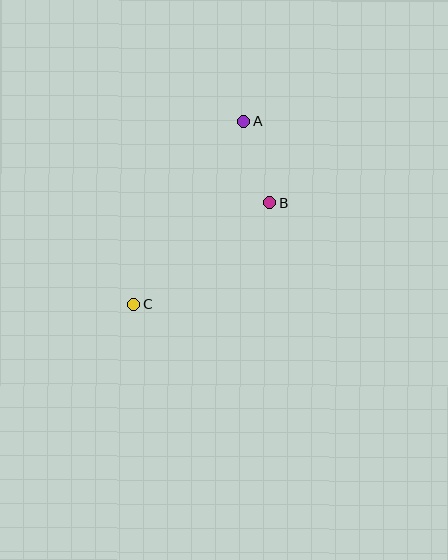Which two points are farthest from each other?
Points A and C are farthest from each other.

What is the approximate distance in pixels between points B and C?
The distance between B and C is approximately 169 pixels.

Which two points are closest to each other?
Points A and B are closest to each other.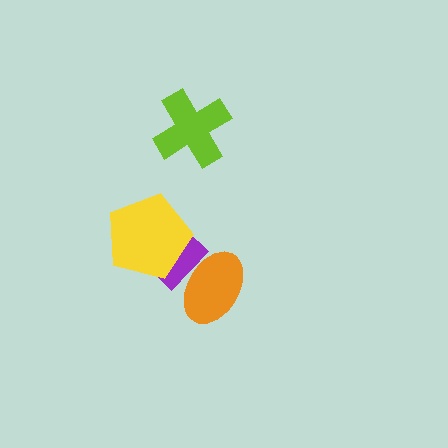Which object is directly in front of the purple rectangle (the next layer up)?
The orange ellipse is directly in front of the purple rectangle.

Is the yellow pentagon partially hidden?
No, no other shape covers it.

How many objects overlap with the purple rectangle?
2 objects overlap with the purple rectangle.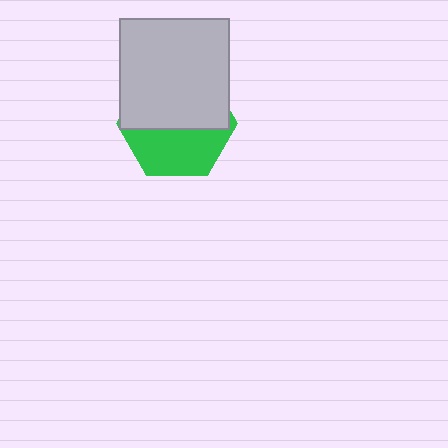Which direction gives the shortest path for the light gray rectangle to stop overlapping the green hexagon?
Moving up gives the shortest separation.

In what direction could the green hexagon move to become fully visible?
The green hexagon could move down. That would shift it out from behind the light gray rectangle entirely.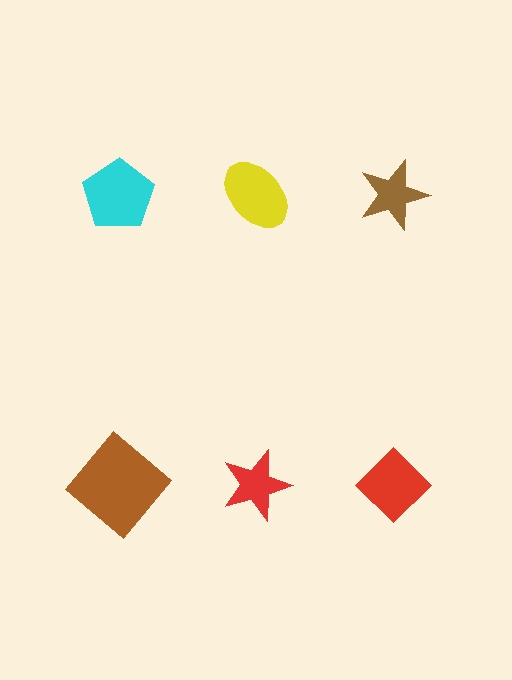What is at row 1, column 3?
A brown star.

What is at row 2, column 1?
A brown diamond.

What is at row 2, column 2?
A red star.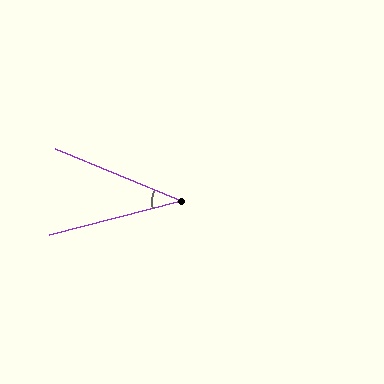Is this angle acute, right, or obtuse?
It is acute.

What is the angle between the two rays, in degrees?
Approximately 37 degrees.